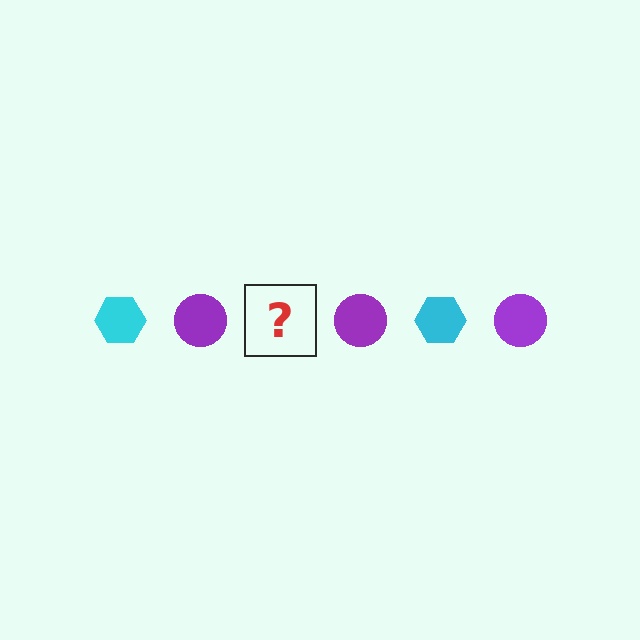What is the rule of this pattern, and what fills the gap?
The rule is that the pattern alternates between cyan hexagon and purple circle. The gap should be filled with a cyan hexagon.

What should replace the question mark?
The question mark should be replaced with a cyan hexagon.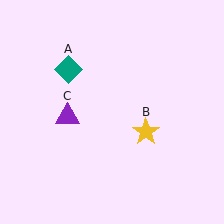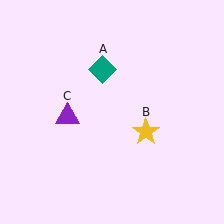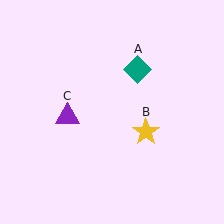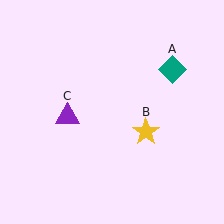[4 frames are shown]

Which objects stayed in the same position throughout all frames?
Yellow star (object B) and purple triangle (object C) remained stationary.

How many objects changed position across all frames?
1 object changed position: teal diamond (object A).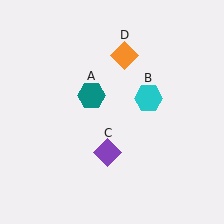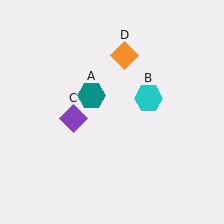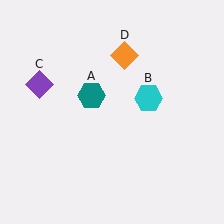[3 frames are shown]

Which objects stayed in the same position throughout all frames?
Teal hexagon (object A) and cyan hexagon (object B) and orange diamond (object D) remained stationary.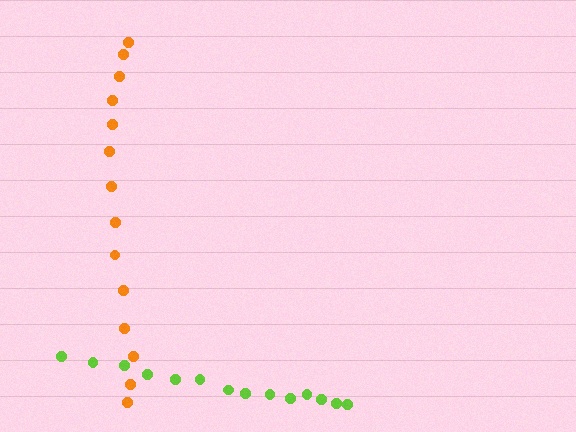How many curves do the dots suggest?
There are 2 distinct paths.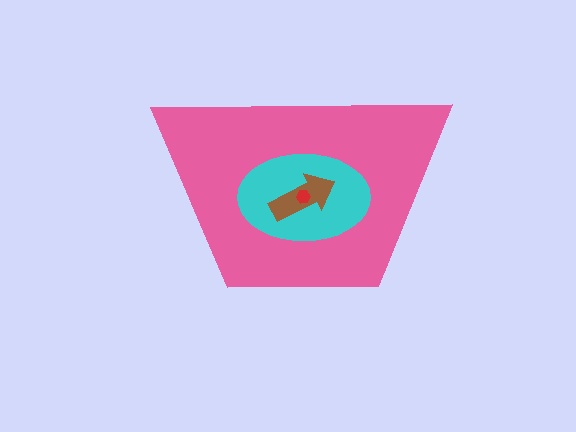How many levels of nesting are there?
4.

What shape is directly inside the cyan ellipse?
The brown arrow.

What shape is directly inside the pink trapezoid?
The cyan ellipse.